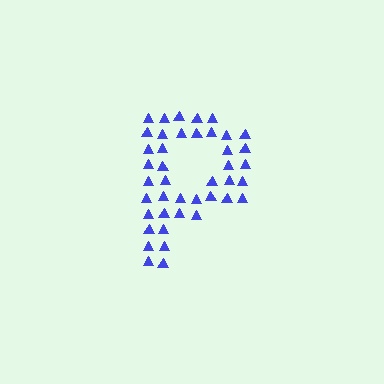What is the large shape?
The large shape is the letter P.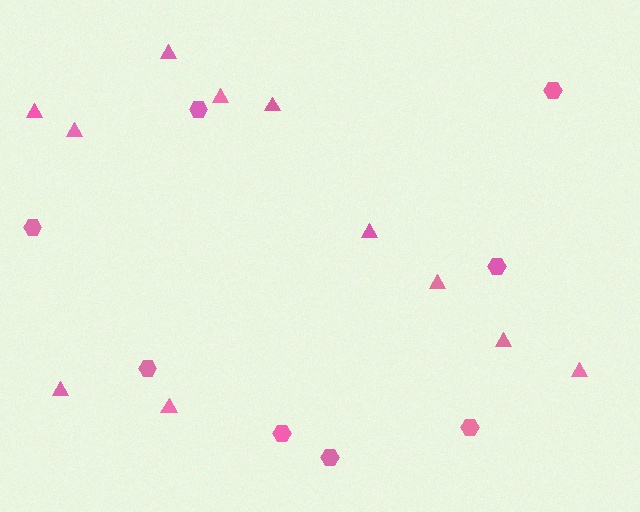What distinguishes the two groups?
There are 2 groups: one group of triangles (11) and one group of hexagons (8).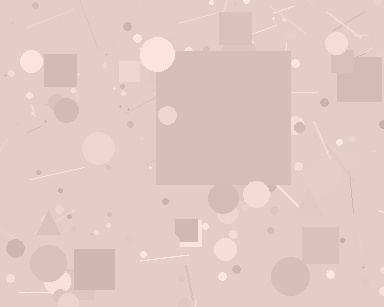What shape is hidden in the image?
A square is hidden in the image.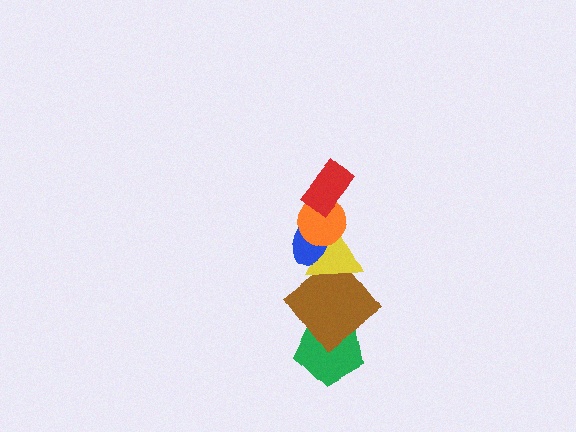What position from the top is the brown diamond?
The brown diamond is 5th from the top.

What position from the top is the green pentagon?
The green pentagon is 6th from the top.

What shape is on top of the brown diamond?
The yellow triangle is on top of the brown diamond.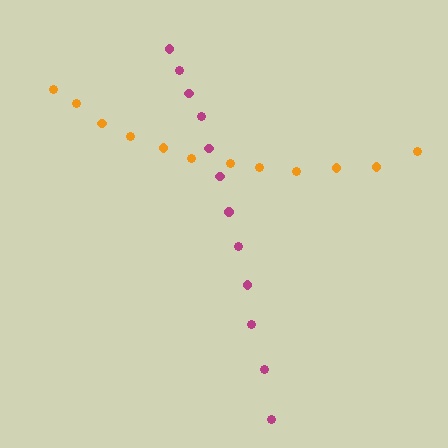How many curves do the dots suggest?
There are 2 distinct paths.